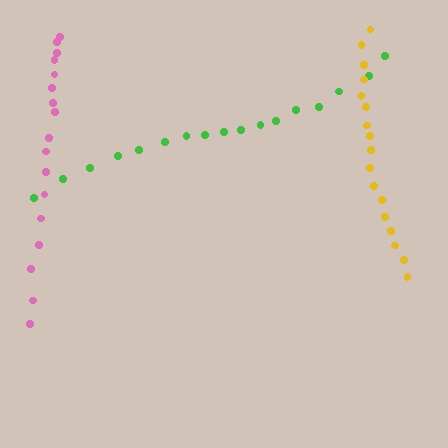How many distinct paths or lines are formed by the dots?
There are 3 distinct paths.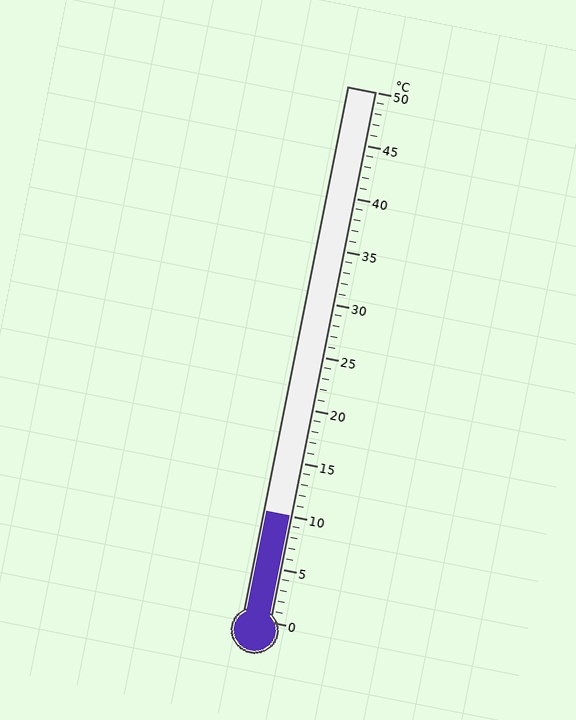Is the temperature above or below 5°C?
The temperature is above 5°C.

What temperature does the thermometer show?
The thermometer shows approximately 10°C.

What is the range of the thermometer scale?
The thermometer scale ranges from 0°C to 50°C.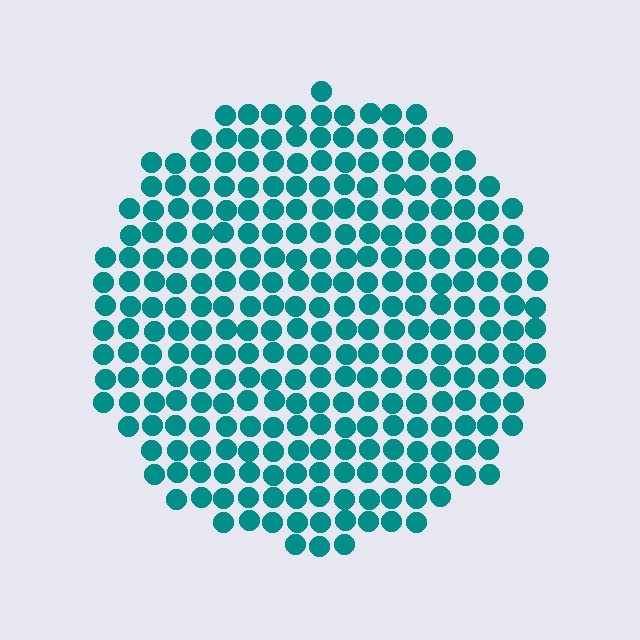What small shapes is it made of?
It is made of small circles.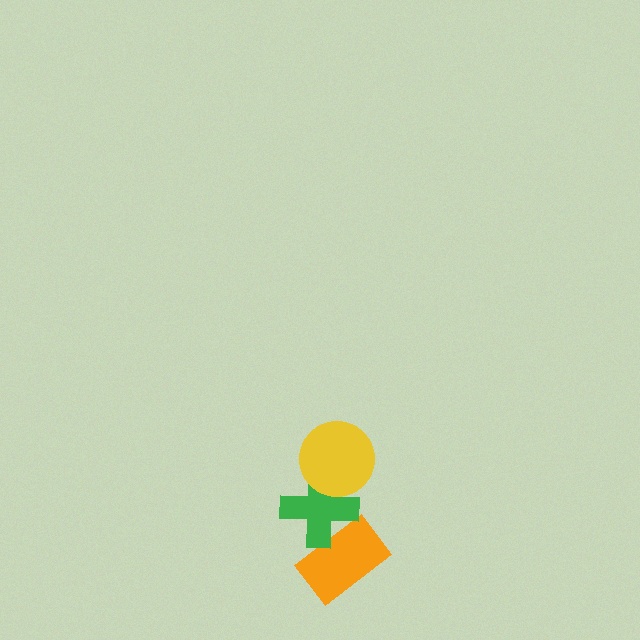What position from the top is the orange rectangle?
The orange rectangle is 3rd from the top.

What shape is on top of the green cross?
The yellow circle is on top of the green cross.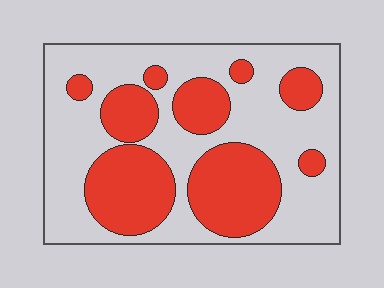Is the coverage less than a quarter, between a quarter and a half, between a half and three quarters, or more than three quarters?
Between a quarter and a half.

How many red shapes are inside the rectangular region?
9.